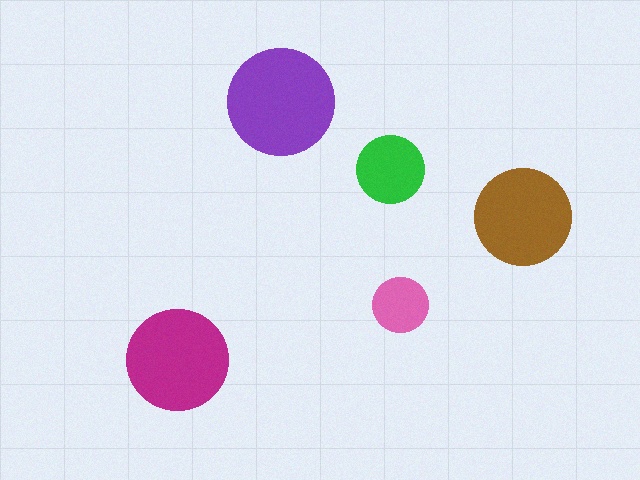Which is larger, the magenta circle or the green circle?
The magenta one.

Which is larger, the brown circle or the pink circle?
The brown one.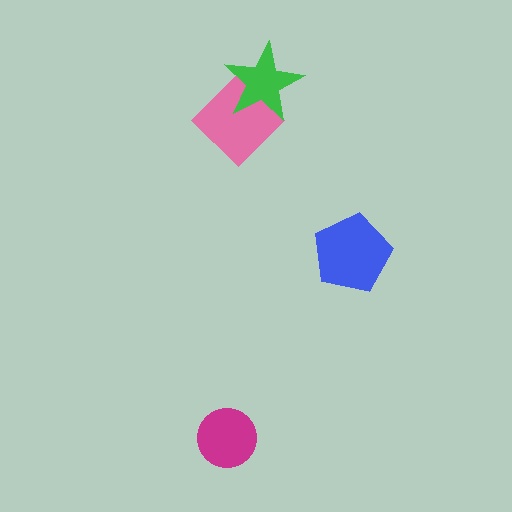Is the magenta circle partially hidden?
No, no other shape covers it.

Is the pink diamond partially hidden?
Yes, it is partially covered by another shape.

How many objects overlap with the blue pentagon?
0 objects overlap with the blue pentagon.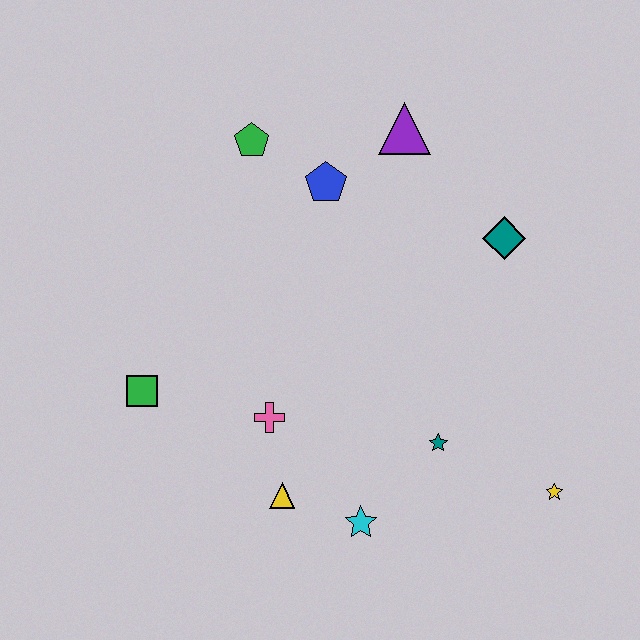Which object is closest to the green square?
The pink cross is closest to the green square.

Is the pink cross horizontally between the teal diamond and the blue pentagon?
No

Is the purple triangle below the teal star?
No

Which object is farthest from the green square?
The yellow star is farthest from the green square.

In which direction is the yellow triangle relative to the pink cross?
The yellow triangle is below the pink cross.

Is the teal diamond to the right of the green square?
Yes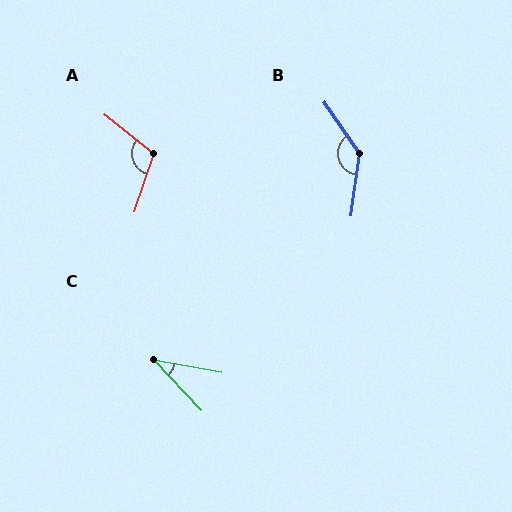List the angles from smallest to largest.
C (37°), A (110°), B (138°).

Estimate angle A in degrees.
Approximately 110 degrees.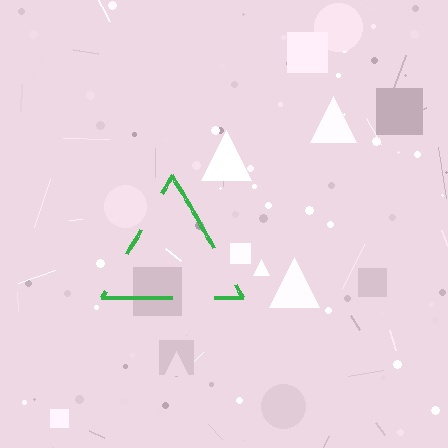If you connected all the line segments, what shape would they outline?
They would outline a triangle.